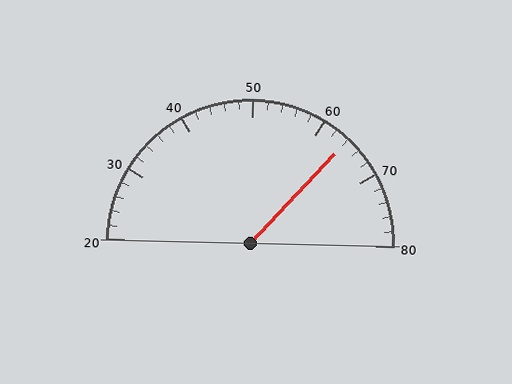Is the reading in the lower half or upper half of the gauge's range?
The reading is in the upper half of the range (20 to 80).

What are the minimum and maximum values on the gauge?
The gauge ranges from 20 to 80.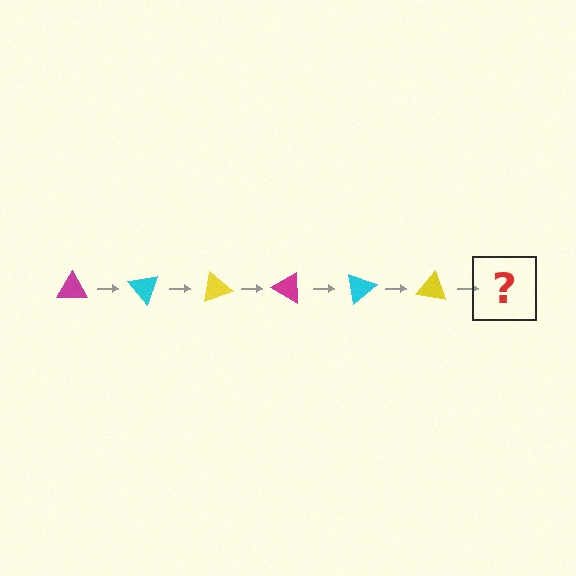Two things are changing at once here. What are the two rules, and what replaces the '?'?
The two rules are that it rotates 50 degrees each step and the color cycles through magenta, cyan, and yellow. The '?' should be a magenta triangle, rotated 300 degrees from the start.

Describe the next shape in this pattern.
It should be a magenta triangle, rotated 300 degrees from the start.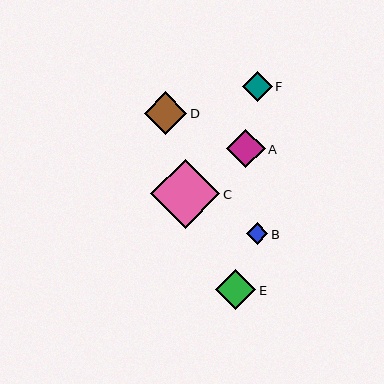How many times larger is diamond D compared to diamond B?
Diamond D is approximately 1.9 times the size of diamond B.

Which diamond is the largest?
Diamond C is the largest with a size of approximately 69 pixels.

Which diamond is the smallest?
Diamond B is the smallest with a size of approximately 22 pixels.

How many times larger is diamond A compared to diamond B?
Diamond A is approximately 1.8 times the size of diamond B.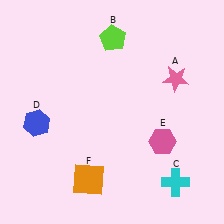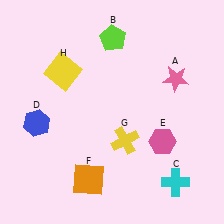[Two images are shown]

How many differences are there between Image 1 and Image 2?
There are 2 differences between the two images.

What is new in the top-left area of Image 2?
A yellow square (H) was added in the top-left area of Image 2.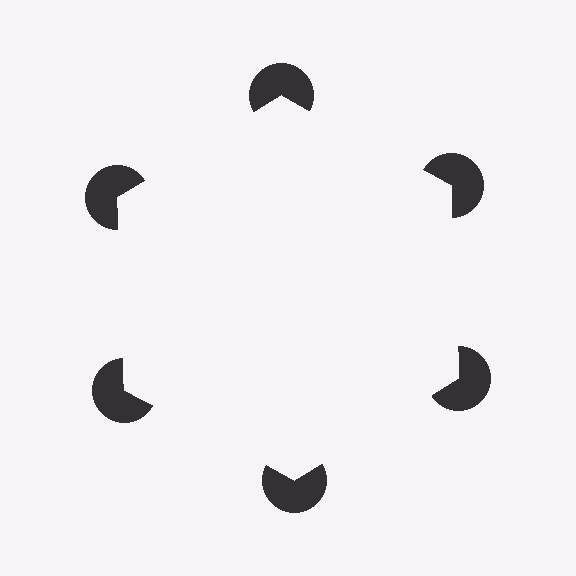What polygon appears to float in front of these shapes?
An illusory hexagon — its edges are inferred from the aligned wedge cuts in the pac-man discs, not physically drawn.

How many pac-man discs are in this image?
There are 6 — one at each vertex of the illusory hexagon.